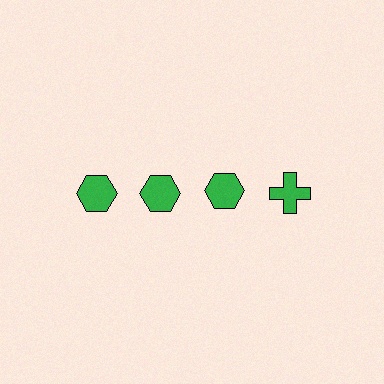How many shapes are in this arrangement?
There are 4 shapes arranged in a grid pattern.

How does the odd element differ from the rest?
It has a different shape: cross instead of hexagon.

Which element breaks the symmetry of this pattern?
The green cross in the top row, second from right column breaks the symmetry. All other shapes are green hexagons.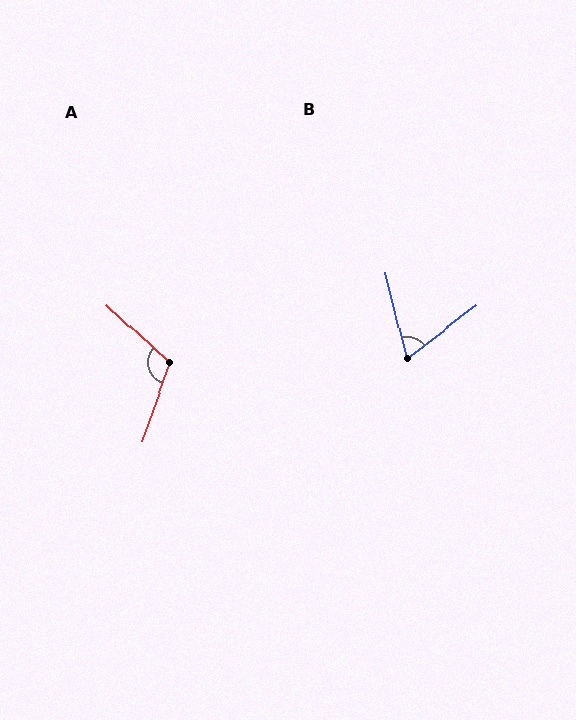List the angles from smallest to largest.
B (67°), A (113°).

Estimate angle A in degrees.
Approximately 113 degrees.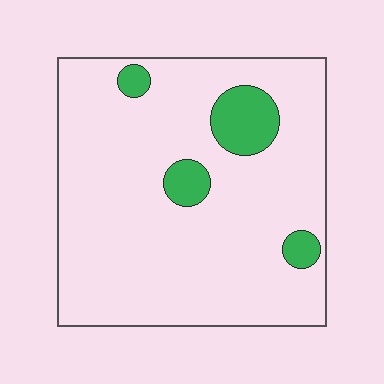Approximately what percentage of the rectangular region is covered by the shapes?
Approximately 10%.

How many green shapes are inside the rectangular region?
4.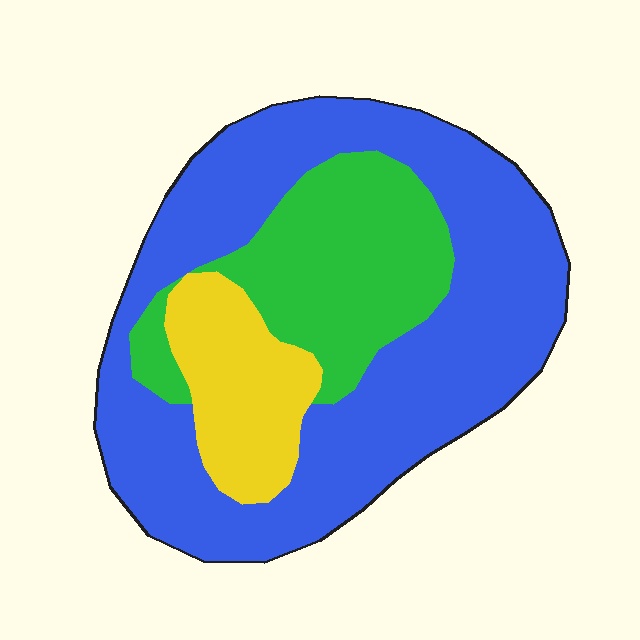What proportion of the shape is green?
Green covers roughly 25% of the shape.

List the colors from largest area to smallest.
From largest to smallest: blue, green, yellow.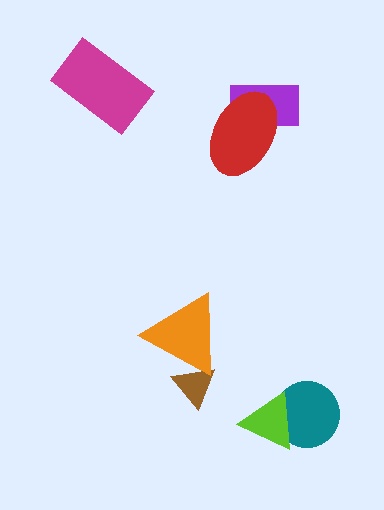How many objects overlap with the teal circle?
1 object overlaps with the teal circle.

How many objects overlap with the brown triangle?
1 object overlaps with the brown triangle.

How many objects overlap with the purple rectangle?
1 object overlaps with the purple rectangle.